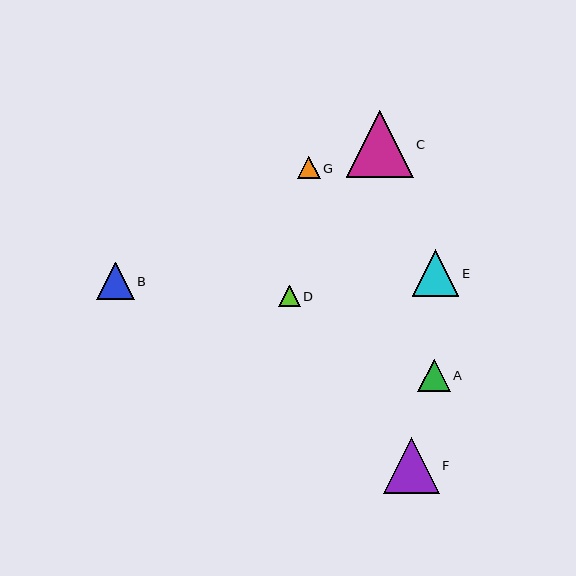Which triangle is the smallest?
Triangle D is the smallest with a size of approximately 21 pixels.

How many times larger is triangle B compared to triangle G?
Triangle B is approximately 1.7 times the size of triangle G.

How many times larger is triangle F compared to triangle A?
Triangle F is approximately 1.7 times the size of triangle A.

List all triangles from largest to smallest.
From largest to smallest: C, F, E, B, A, G, D.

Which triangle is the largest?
Triangle C is the largest with a size of approximately 67 pixels.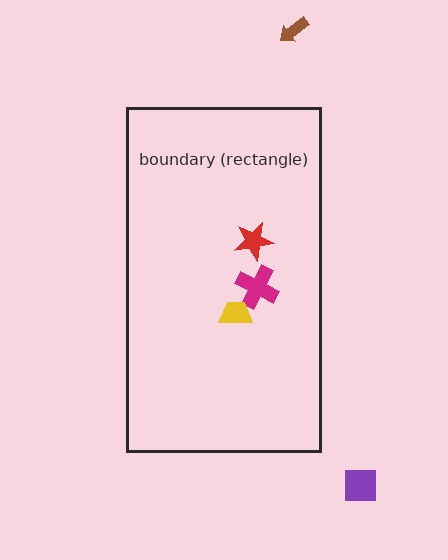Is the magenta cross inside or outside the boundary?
Inside.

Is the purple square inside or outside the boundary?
Outside.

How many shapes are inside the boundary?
3 inside, 2 outside.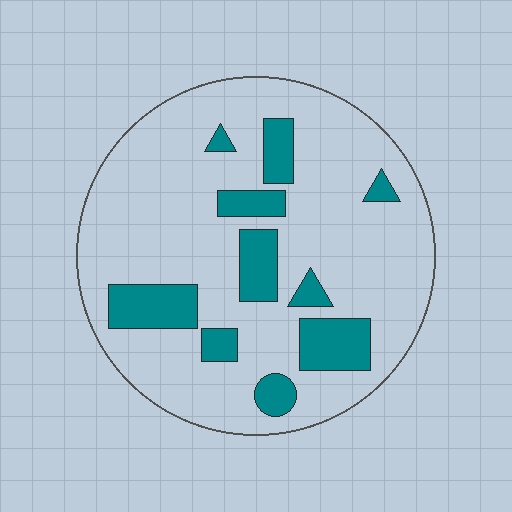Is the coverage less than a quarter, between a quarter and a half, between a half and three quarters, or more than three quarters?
Less than a quarter.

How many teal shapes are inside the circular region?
10.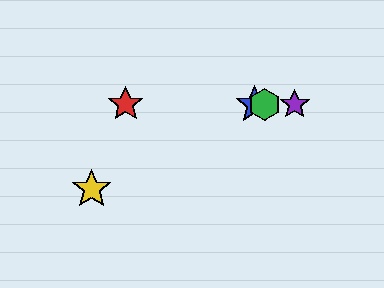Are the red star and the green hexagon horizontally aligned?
Yes, both are at y≈104.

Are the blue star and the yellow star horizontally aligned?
No, the blue star is at y≈104 and the yellow star is at y≈189.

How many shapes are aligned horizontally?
4 shapes (the red star, the blue star, the green hexagon, the purple star) are aligned horizontally.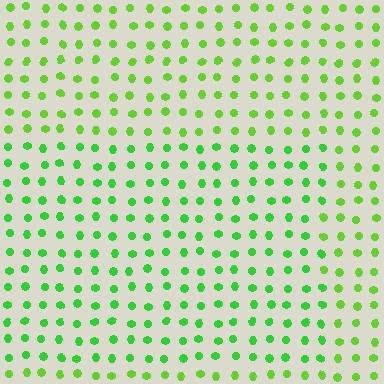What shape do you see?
I see a rectangle.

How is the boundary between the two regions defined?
The boundary is defined purely by a slight shift in hue (about 23 degrees). Spacing, size, and orientation are identical on both sides.